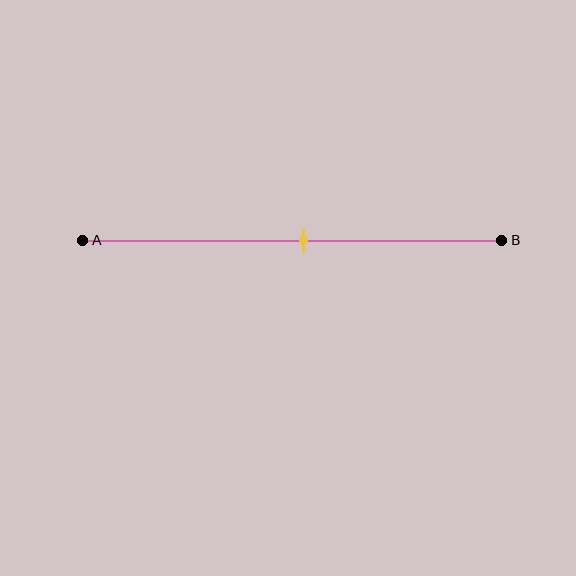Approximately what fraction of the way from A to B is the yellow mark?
The yellow mark is approximately 55% of the way from A to B.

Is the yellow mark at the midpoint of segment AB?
Yes, the mark is approximately at the midpoint.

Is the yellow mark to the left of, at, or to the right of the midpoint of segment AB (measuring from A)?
The yellow mark is approximately at the midpoint of segment AB.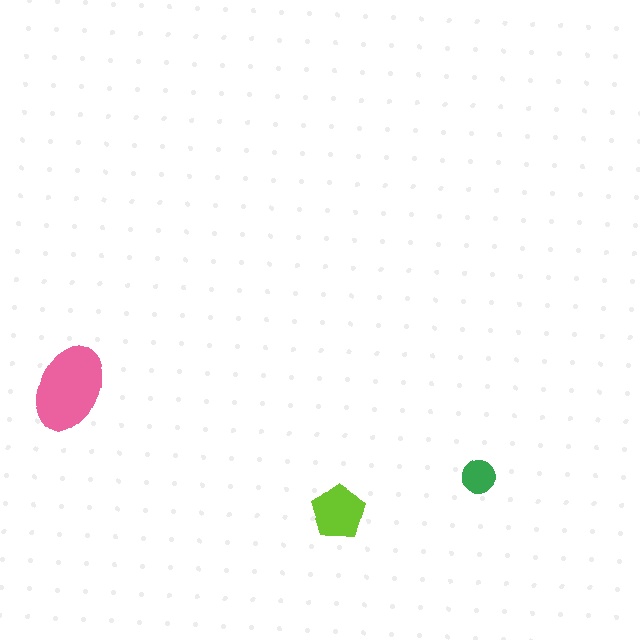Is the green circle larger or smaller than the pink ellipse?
Smaller.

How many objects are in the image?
There are 3 objects in the image.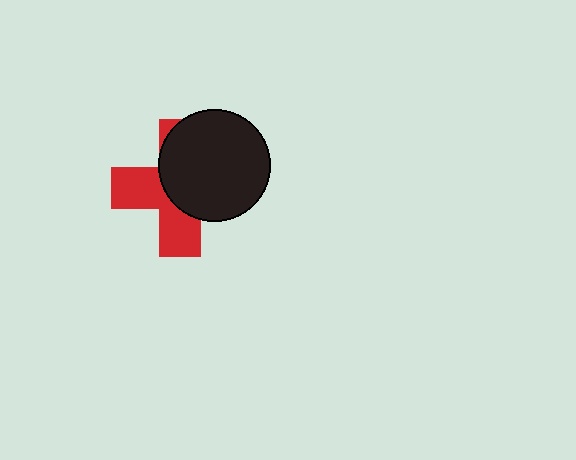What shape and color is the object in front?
The object in front is a black circle.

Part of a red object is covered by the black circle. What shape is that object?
It is a cross.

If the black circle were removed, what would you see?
You would see the complete red cross.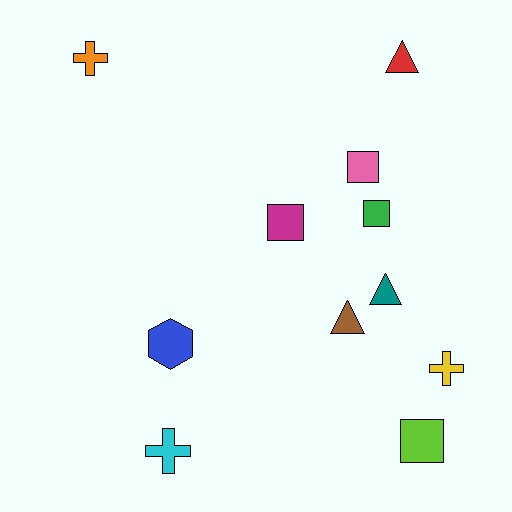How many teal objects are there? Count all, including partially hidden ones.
There is 1 teal object.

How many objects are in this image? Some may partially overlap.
There are 11 objects.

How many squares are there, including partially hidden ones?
There are 4 squares.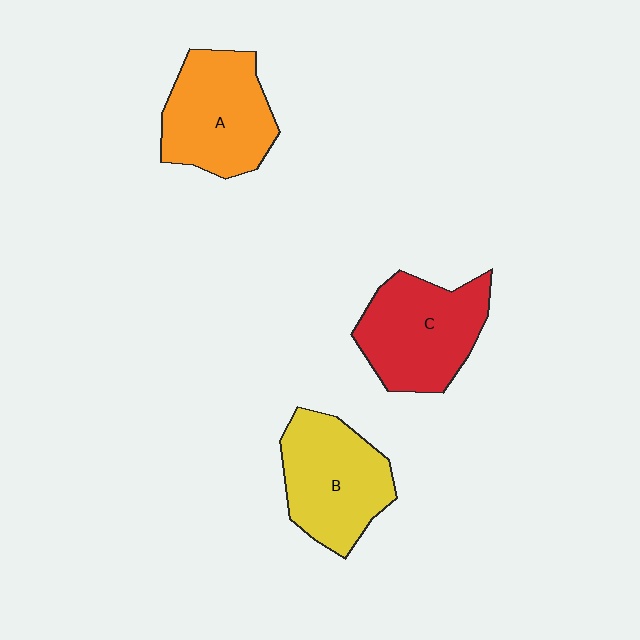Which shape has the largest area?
Shape C (red).